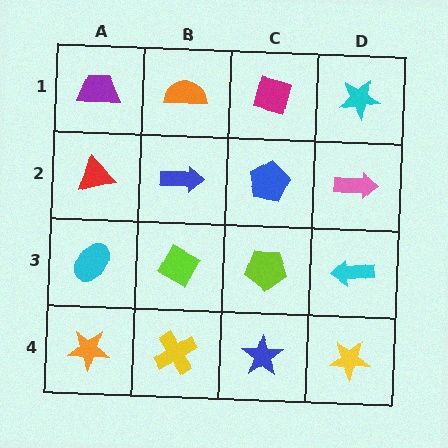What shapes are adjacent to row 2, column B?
An orange semicircle (row 1, column B), a lime diamond (row 3, column B), a red triangle (row 2, column A), a blue pentagon (row 2, column C).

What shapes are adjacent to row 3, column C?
A blue pentagon (row 2, column C), a blue star (row 4, column C), a lime diamond (row 3, column B), a cyan arrow (row 3, column D).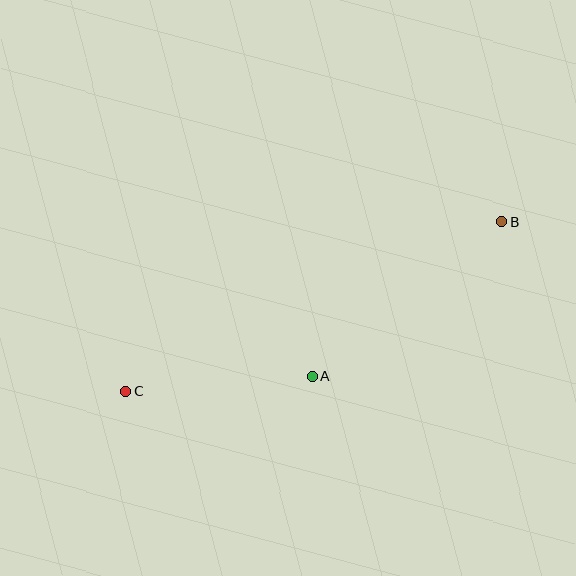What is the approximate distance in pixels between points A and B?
The distance between A and B is approximately 245 pixels.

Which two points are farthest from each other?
Points B and C are farthest from each other.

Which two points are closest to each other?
Points A and C are closest to each other.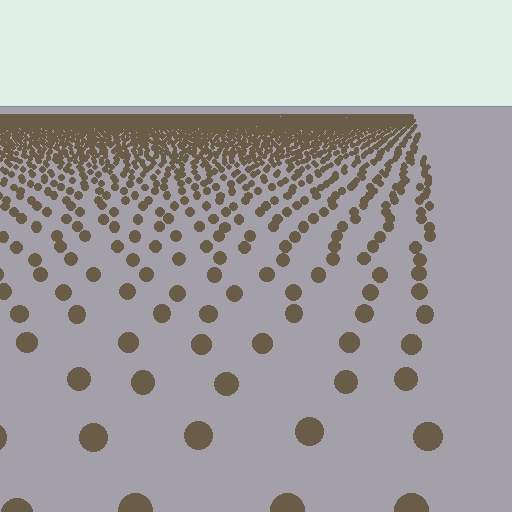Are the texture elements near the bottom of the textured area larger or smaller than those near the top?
Larger. Near the bottom, elements are closer to the viewer and appear at a bigger on-screen size.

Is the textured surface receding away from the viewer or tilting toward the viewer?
The surface is receding away from the viewer. Texture elements get smaller and denser toward the top.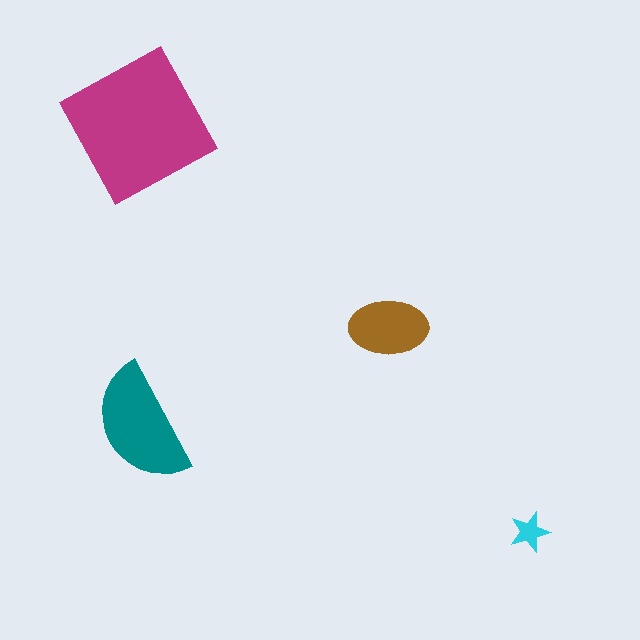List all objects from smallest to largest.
The cyan star, the brown ellipse, the teal semicircle, the magenta square.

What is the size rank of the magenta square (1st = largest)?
1st.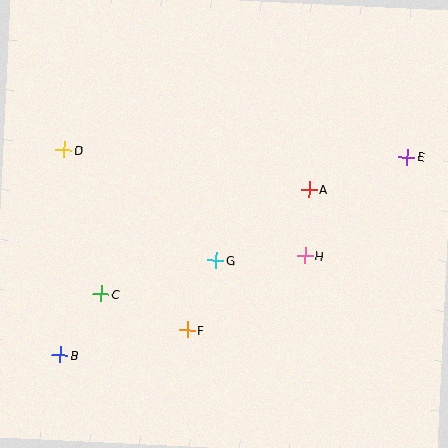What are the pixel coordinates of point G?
Point G is at (216, 261).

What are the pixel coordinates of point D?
Point D is at (64, 150).